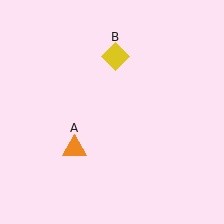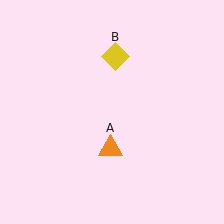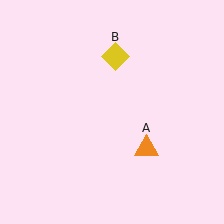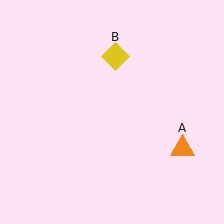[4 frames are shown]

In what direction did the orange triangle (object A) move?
The orange triangle (object A) moved right.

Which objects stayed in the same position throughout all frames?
Yellow diamond (object B) remained stationary.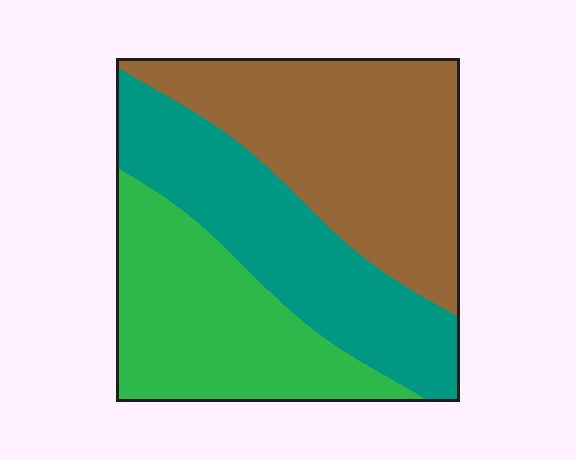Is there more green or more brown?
Brown.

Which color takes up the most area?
Brown, at roughly 40%.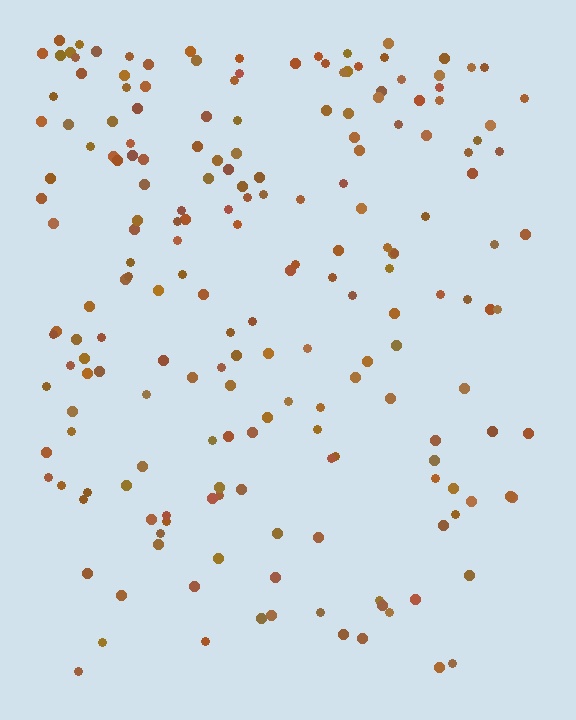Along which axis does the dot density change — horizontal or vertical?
Vertical.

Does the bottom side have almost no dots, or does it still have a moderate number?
Still a moderate number, just noticeably fewer than the top.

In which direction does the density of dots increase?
From bottom to top, with the top side densest.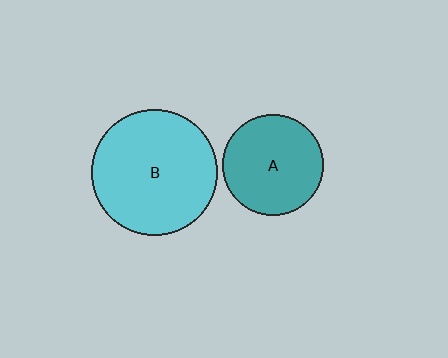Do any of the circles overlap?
No, none of the circles overlap.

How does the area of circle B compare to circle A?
Approximately 1.6 times.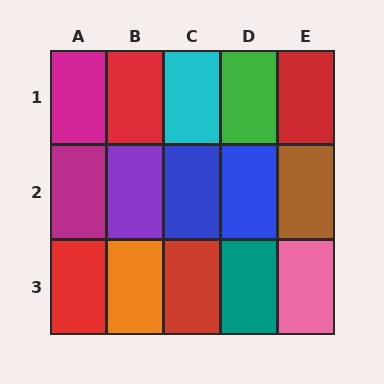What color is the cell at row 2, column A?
Magenta.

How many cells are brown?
1 cell is brown.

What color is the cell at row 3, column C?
Red.